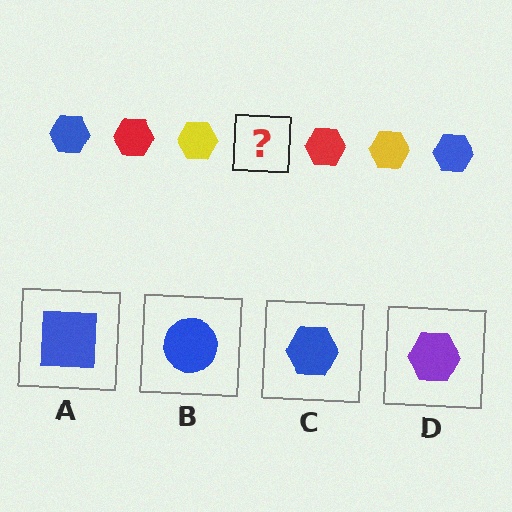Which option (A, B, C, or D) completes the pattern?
C.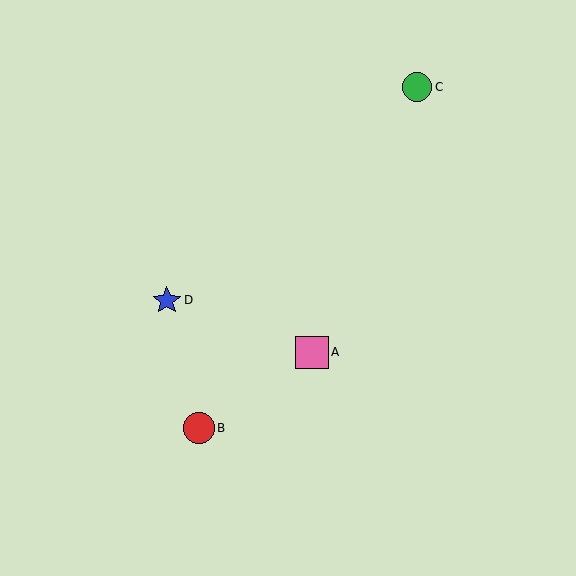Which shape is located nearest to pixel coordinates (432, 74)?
The green circle (labeled C) at (417, 87) is nearest to that location.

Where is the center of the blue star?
The center of the blue star is at (167, 300).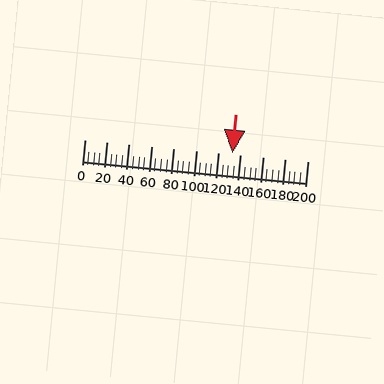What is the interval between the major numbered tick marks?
The major tick marks are spaced 20 units apart.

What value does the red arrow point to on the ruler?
The red arrow points to approximately 133.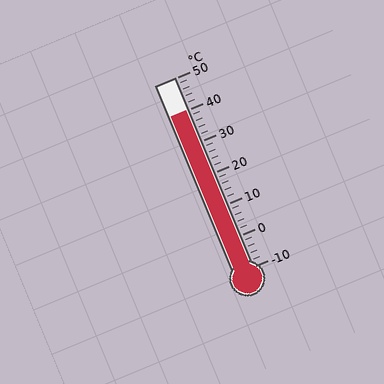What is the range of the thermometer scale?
The thermometer scale ranges from -10°C to 50°C.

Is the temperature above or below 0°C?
The temperature is above 0°C.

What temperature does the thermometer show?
The thermometer shows approximately 40°C.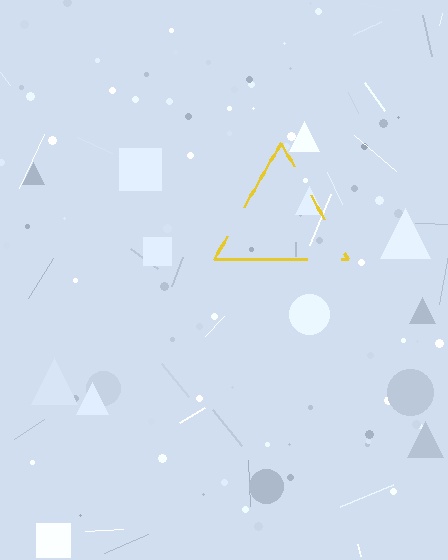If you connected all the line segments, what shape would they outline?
They would outline a triangle.